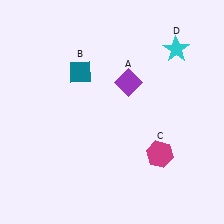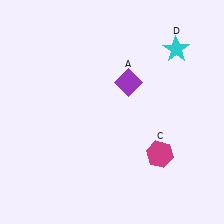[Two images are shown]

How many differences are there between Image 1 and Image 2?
There is 1 difference between the two images.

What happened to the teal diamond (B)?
The teal diamond (B) was removed in Image 2. It was in the top-left area of Image 1.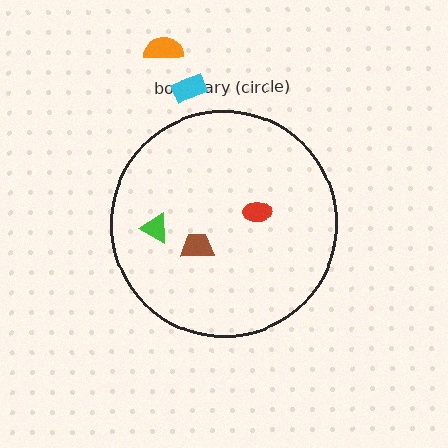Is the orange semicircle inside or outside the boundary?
Outside.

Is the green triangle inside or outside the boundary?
Inside.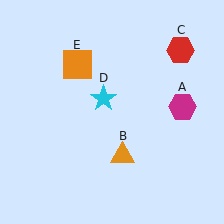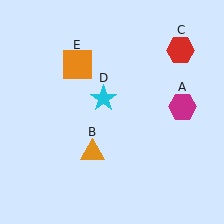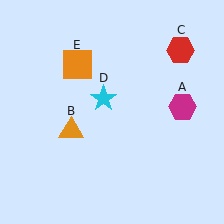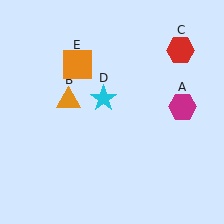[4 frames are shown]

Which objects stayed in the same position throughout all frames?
Magenta hexagon (object A) and red hexagon (object C) and cyan star (object D) and orange square (object E) remained stationary.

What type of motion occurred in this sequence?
The orange triangle (object B) rotated clockwise around the center of the scene.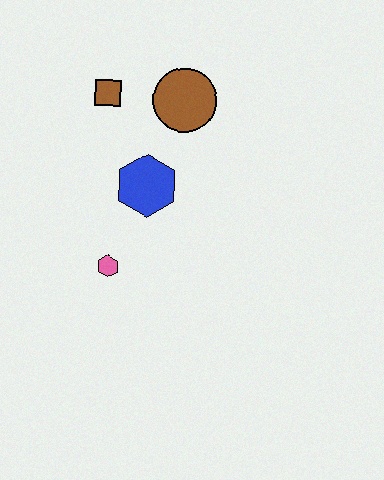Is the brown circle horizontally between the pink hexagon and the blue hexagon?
No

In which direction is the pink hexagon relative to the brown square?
The pink hexagon is below the brown square.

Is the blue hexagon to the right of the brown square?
Yes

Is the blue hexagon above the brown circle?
No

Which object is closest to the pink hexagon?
The blue hexagon is closest to the pink hexagon.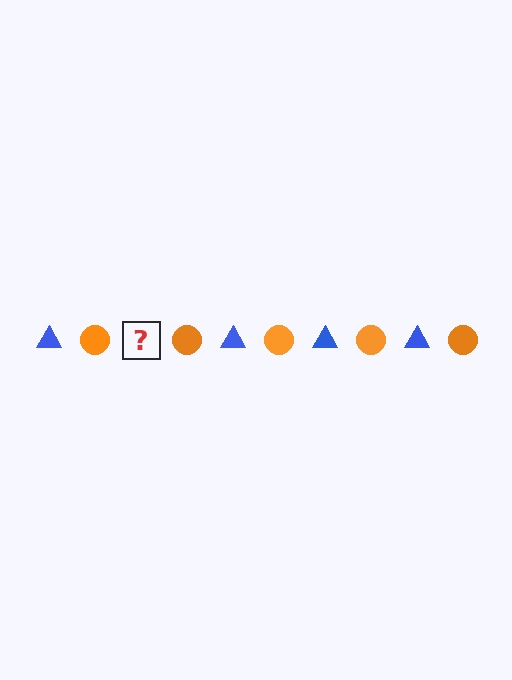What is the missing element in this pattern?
The missing element is a blue triangle.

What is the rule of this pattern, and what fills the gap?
The rule is that the pattern alternates between blue triangle and orange circle. The gap should be filled with a blue triangle.